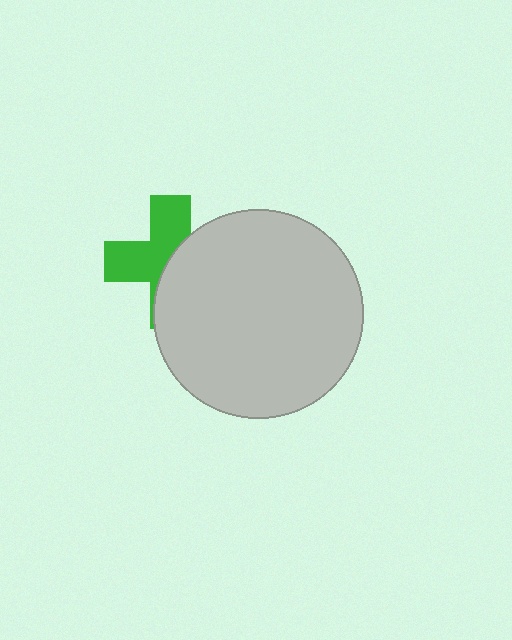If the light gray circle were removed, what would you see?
You would see the complete green cross.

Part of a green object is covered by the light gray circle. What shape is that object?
It is a cross.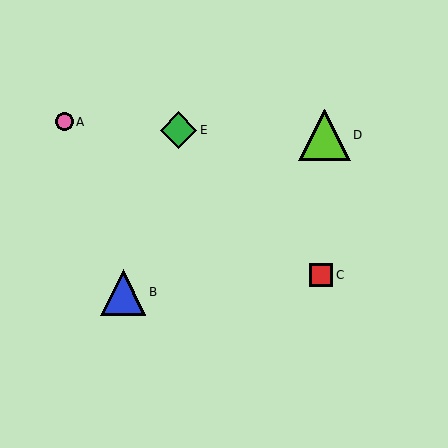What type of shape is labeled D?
Shape D is a lime triangle.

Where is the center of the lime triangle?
The center of the lime triangle is at (325, 135).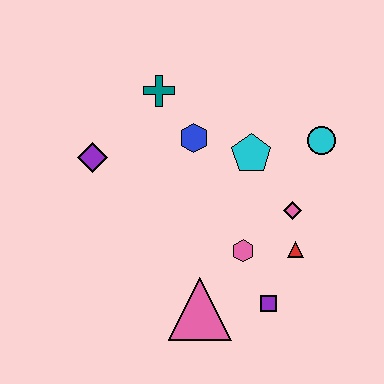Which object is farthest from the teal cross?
The purple square is farthest from the teal cross.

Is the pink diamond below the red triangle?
No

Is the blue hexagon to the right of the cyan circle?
No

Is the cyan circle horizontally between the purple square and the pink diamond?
No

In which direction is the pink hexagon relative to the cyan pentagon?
The pink hexagon is below the cyan pentagon.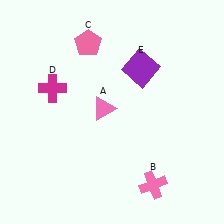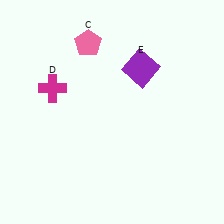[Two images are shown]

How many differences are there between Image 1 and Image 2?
There are 2 differences between the two images.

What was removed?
The pink triangle (A), the pink cross (B) were removed in Image 2.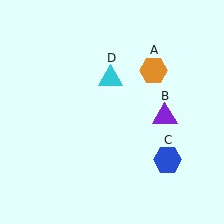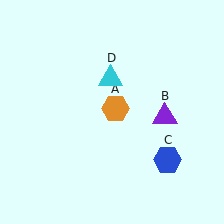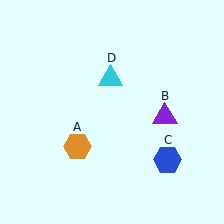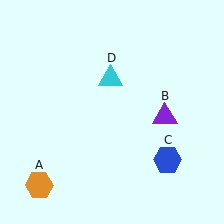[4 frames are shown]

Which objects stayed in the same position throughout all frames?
Purple triangle (object B) and blue hexagon (object C) and cyan triangle (object D) remained stationary.